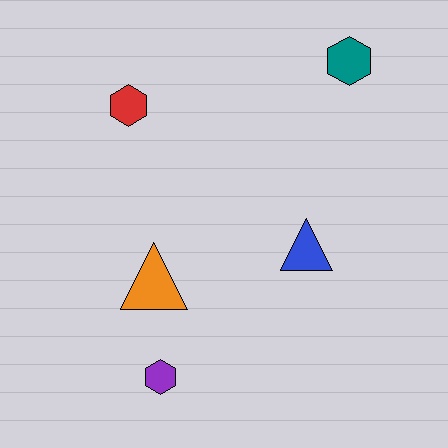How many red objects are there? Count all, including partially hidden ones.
There is 1 red object.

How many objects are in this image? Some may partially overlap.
There are 5 objects.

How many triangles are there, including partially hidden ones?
There are 2 triangles.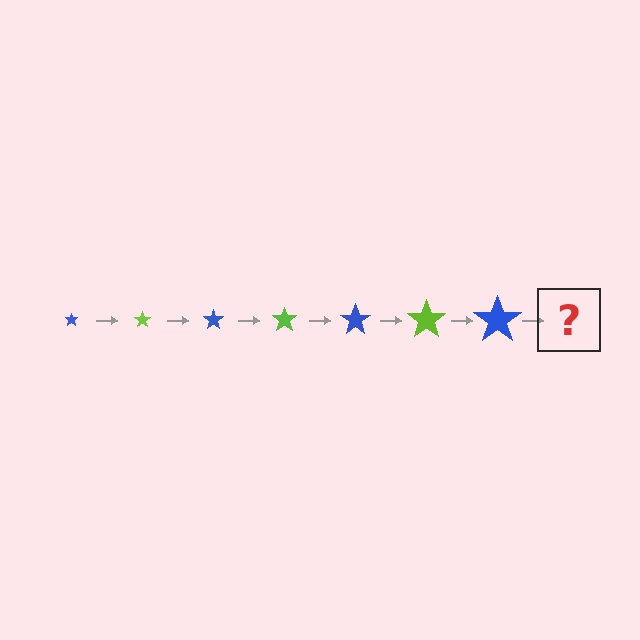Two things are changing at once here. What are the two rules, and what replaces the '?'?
The two rules are that the star grows larger each step and the color cycles through blue and lime. The '?' should be a lime star, larger than the previous one.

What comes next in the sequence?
The next element should be a lime star, larger than the previous one.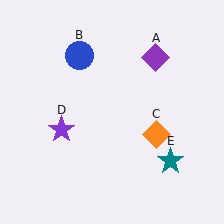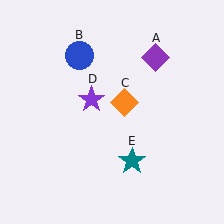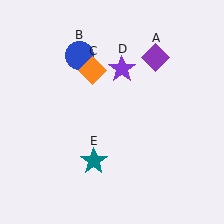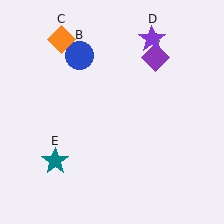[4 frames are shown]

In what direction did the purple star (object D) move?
The purple star (object D) moved up and to the right.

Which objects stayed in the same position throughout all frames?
Purple diamond (object A) and blue circle (object B) remained stationary.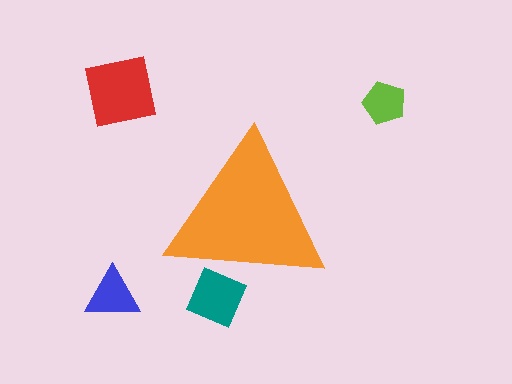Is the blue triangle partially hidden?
No, the blue triangle is fully visible.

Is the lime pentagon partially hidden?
No, the lime pentagon is fully visible.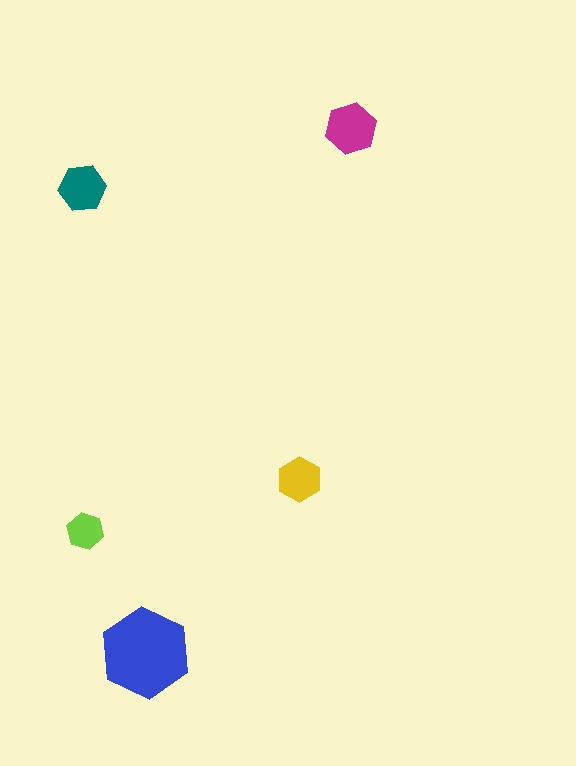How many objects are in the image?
There are 5 objects in the image.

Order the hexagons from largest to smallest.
the blue one, the magenta one, the teal one, the yellow one, the lime one.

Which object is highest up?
The magenta hexagon is topmost.